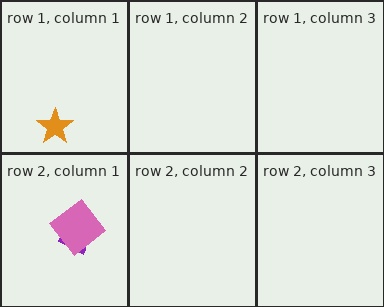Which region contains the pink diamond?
The row 2, column 1 region.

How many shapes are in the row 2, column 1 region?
2.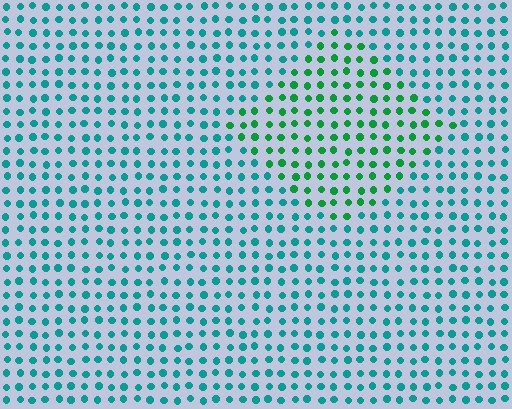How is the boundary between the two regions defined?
The boundary is defined purely by a slight shift in hue (about 37 degrees). Spacing, size, and orientation are identical on both sides.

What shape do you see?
I see a diamond.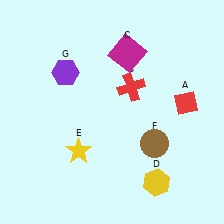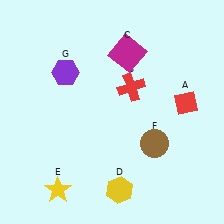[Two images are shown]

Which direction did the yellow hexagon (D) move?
The yellow hexagon (D) moved left.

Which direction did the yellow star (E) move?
The yellow star (E) moved down.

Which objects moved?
The objects that moved are: the yellow hexagon (D), the yellow star (E).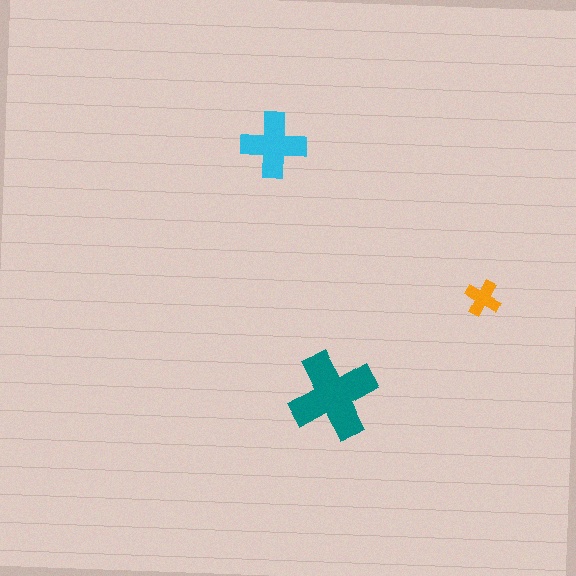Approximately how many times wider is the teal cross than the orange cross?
About 2.5 times wider.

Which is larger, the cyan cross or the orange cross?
The cyan one.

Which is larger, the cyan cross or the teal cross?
The teal one.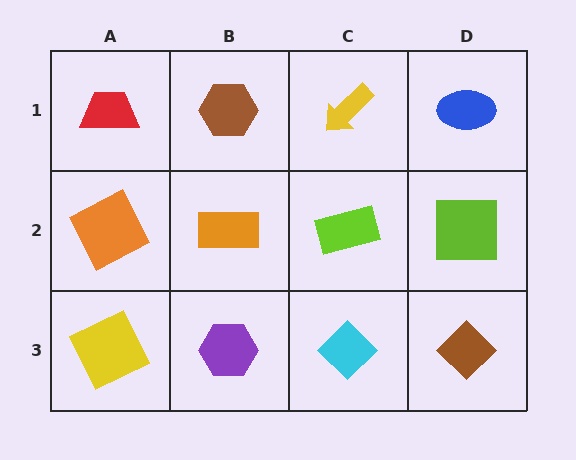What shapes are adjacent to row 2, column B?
A brown hexagon (row 1, column B), a purple hexagon (row 3, column B), an orange square (row 2, column A), a lime rectangle (row 2, column C).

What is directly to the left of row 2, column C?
An orange rectangle.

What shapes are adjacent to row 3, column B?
An orange rectangle (row 2, column B), a yellow square (row 3, column A), a cyan diamond (row 3, column C).